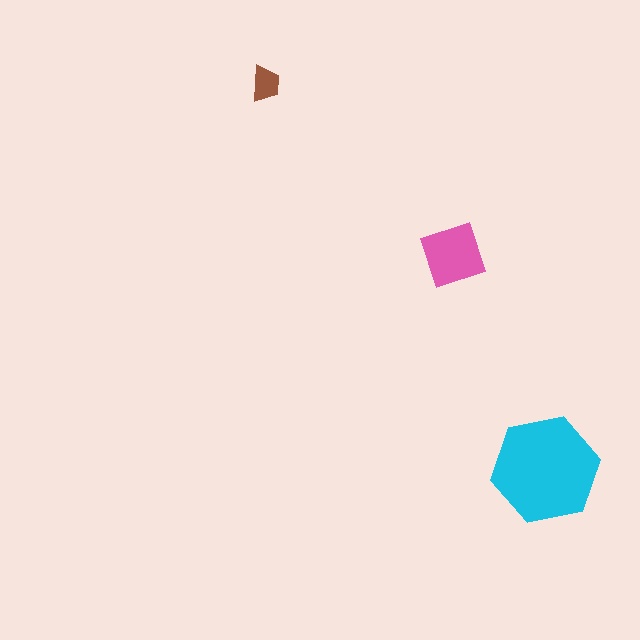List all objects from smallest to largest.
The brown trapezoid, the pink square, the cyan hexagon.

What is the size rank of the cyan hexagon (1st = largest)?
1st.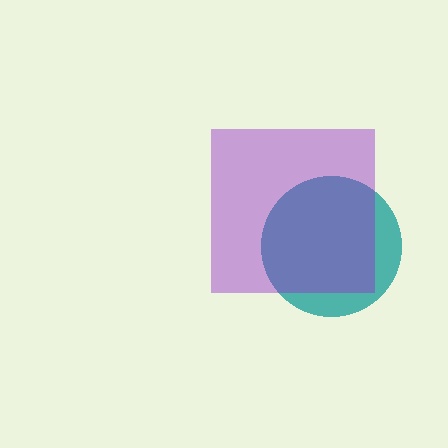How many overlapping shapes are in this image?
There are 2 overlapping shapes in the image.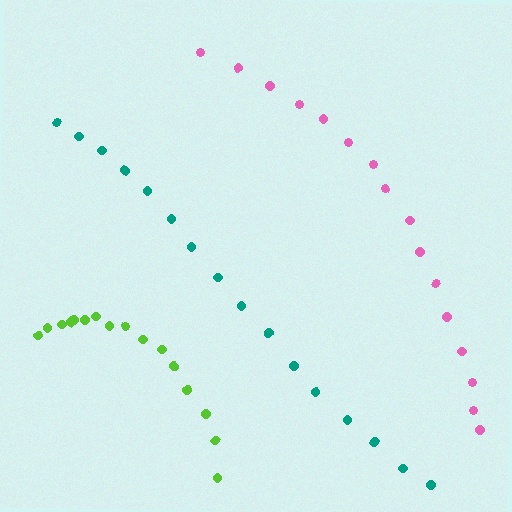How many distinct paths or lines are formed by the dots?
There are 3 distinct paths.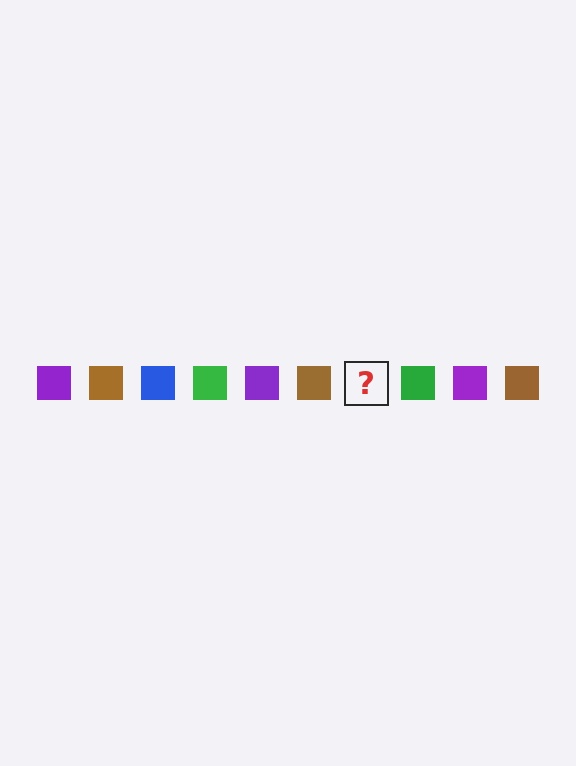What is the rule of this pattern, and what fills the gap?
The rule is that the pattern cycles through purple, brown, blue, green squares. The gap should be filled with a blue square.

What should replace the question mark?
The question mark should be replaced with a blue square.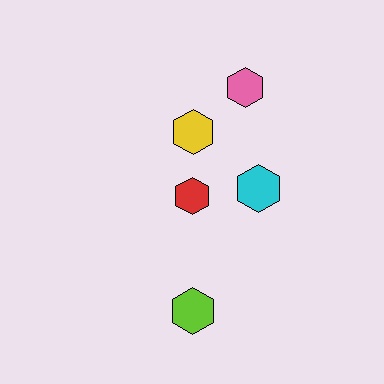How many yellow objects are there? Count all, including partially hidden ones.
There is 1 yellow object.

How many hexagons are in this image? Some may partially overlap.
There are 5 hexagons.